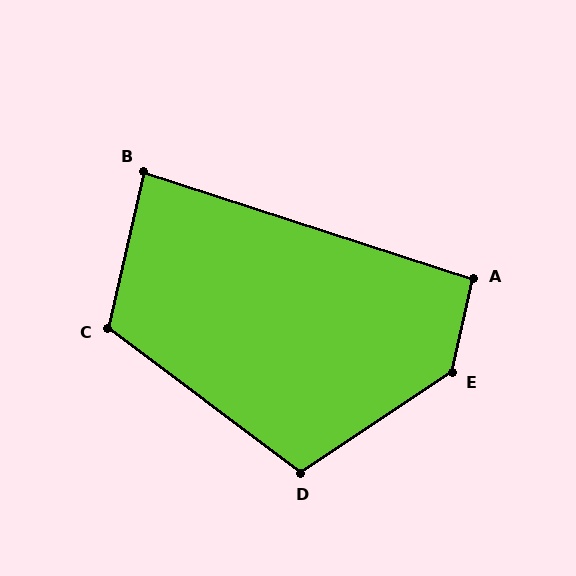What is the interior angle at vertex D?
Approximately 110 degrees (obtuse).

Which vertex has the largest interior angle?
E, at approximately 135 degrees.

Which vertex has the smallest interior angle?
B, at approximately 85 degrees.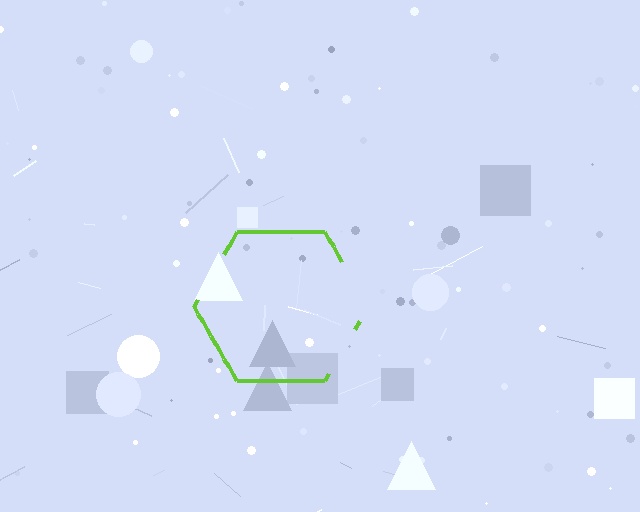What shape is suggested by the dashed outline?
The dashed outline suggests a hexagon.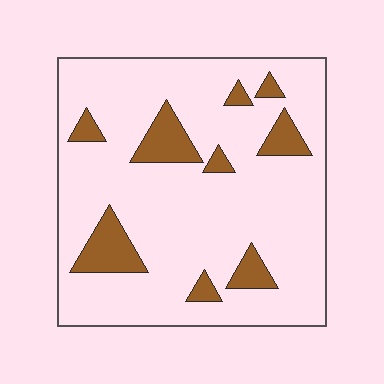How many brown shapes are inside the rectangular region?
9.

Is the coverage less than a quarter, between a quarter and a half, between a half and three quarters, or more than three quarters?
Less than a quarter.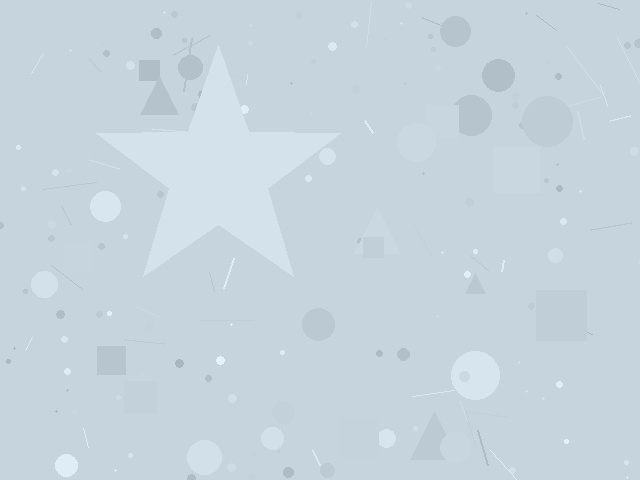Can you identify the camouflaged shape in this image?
The camouflaged shape is a star.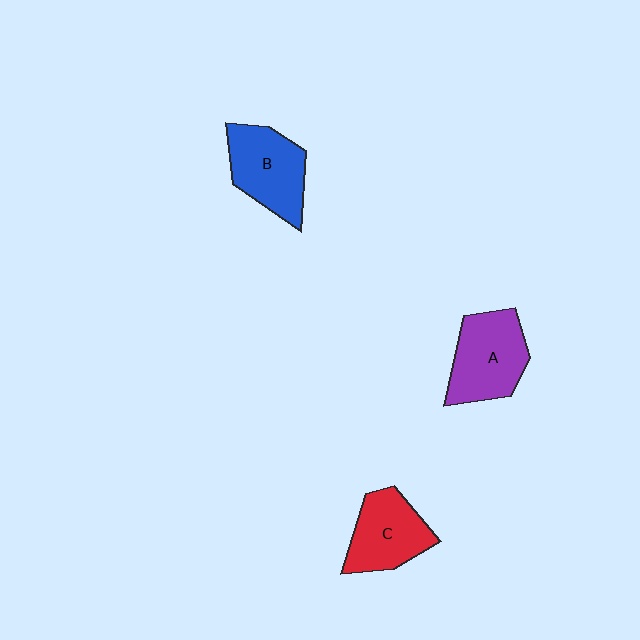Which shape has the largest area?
Shape A (purple).